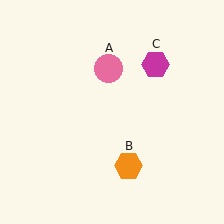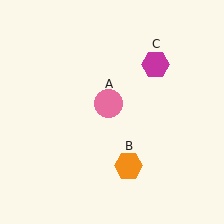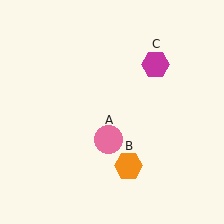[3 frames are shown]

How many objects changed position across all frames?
1 object changed position: pink circle (object A).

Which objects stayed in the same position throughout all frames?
Orange hexagon (object B) and magenta hexagon (object C) remained stationary.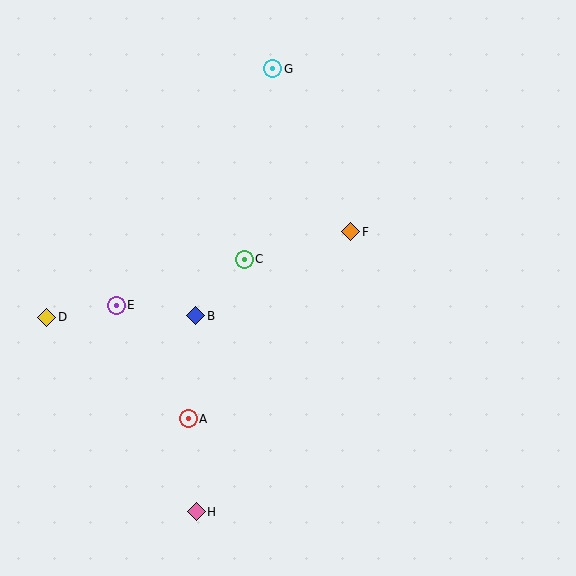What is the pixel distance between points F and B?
The distance between F and B is 177 pixels.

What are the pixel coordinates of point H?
Point H is at (196, 512).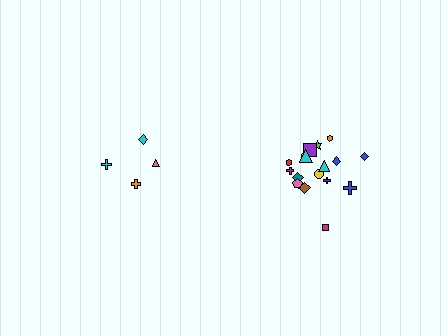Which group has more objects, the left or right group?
The right group.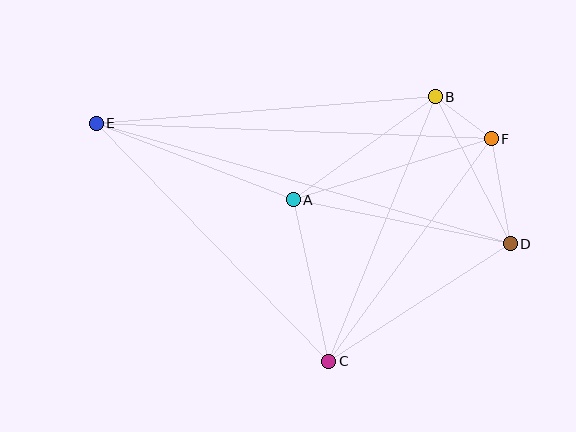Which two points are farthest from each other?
Points D and E are farthest from each other.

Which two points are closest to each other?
Points B and F are closest to each other.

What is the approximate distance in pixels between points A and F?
The distance between A and F is approximately 207 pixels.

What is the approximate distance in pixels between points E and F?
The distance between E and F is approximately 395 pixels.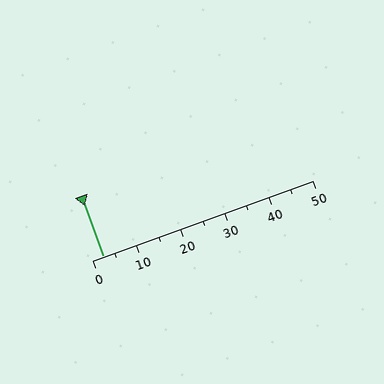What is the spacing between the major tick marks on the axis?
The major ticks are spaced 10 apart.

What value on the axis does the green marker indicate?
The marker indicates approximately 2.5.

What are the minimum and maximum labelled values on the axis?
The axis runs from 0 to 50.